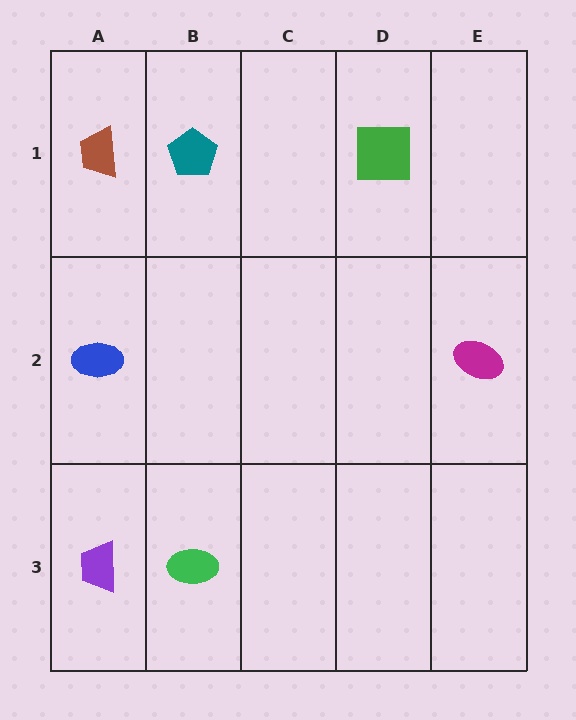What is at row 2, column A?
A blue ellipse.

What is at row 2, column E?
A magenta ellipse.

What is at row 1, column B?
A teal pentagon.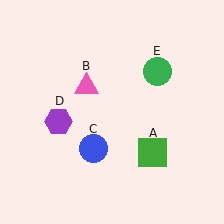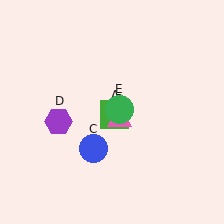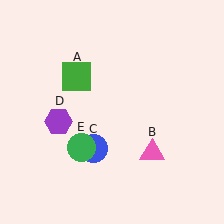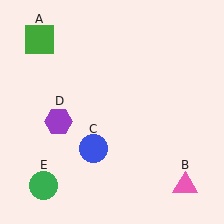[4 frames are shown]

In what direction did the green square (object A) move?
The green square (object A) moved up and to the left.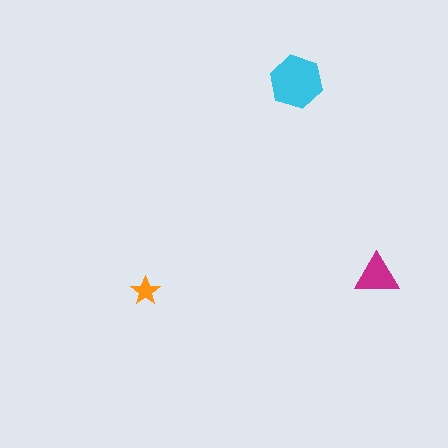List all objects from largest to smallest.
The cyan hexagon, the magenta triangle, the orange star.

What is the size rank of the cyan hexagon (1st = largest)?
1st.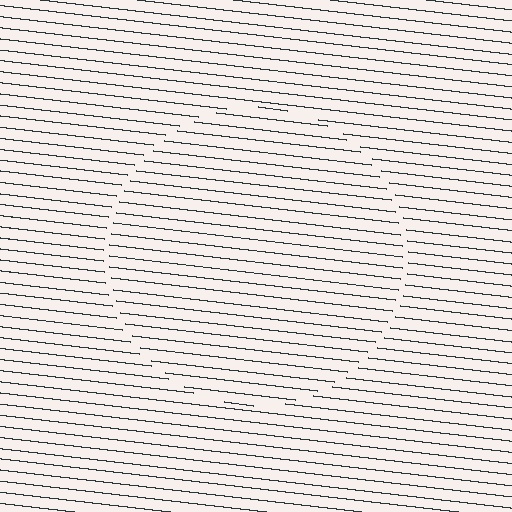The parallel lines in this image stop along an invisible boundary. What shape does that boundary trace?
An illusory circle. The interior of the shape contains the same grating, shifted by half a period — the contour is defined by the phase discontinuity where line-ends from the inner and outer gratings abut.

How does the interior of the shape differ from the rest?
The interior of the shape contains the same grating, shifted by half a period — the contour is defined by the phase discontinuity where line-ends from the inner and outer gratings abut.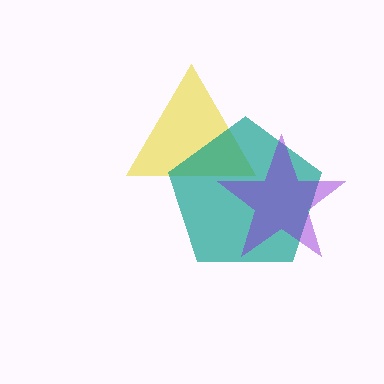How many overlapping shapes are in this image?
There are 3 overlapping shapes in the image.